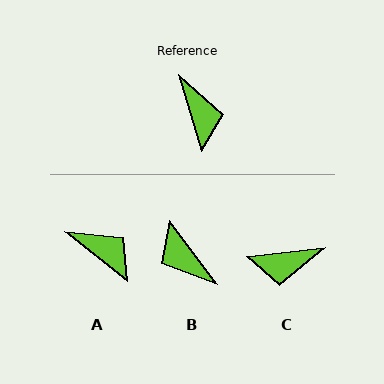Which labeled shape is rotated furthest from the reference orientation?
B, about 159 degrees away.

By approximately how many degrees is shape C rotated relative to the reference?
Approximately 100 degrees clockwise.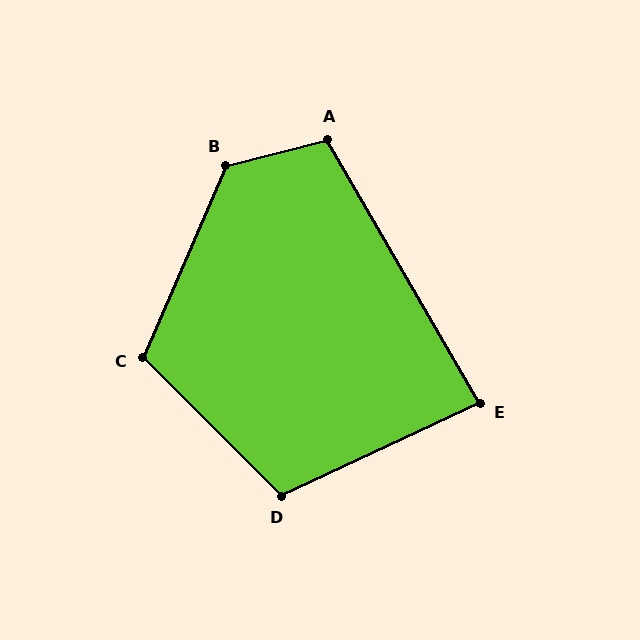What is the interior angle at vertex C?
Approximately 112 degrees (obtuse).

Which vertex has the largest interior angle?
B, at approximately 128 degrees.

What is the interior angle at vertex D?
Approximately 110 degrees (obtuse).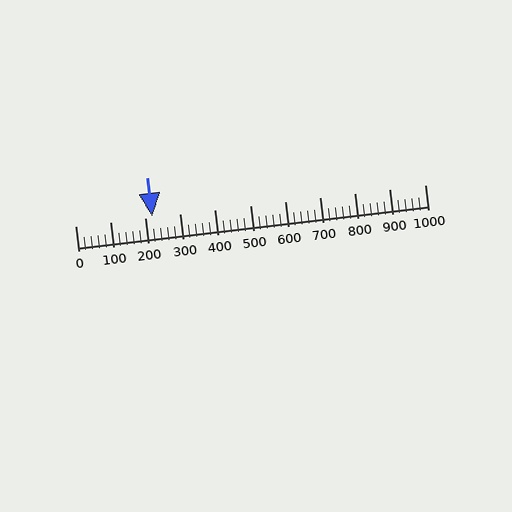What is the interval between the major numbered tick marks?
The major tick marks are spaced 100 units apart.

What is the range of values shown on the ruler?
The ruler shows values from 0 to 1000.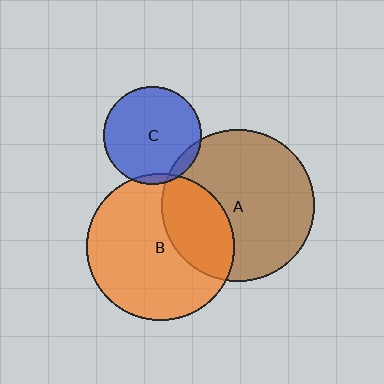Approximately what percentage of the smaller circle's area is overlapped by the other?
Approximately 10%.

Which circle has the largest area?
Circle A (brown).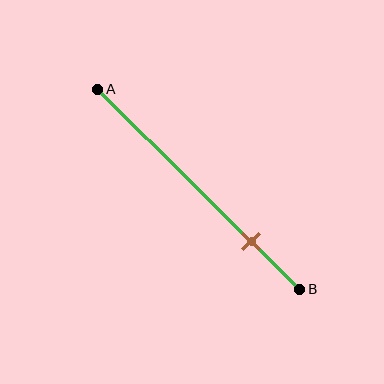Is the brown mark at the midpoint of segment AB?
No, the mark is at about 75% from A, not at the 50% midpoint.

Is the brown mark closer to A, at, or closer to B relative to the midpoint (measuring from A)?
The brown mark is closer to point B than the midpoint of segment AB.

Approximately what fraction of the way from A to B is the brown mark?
The brown mark is approximately 75% of the way from A to B.